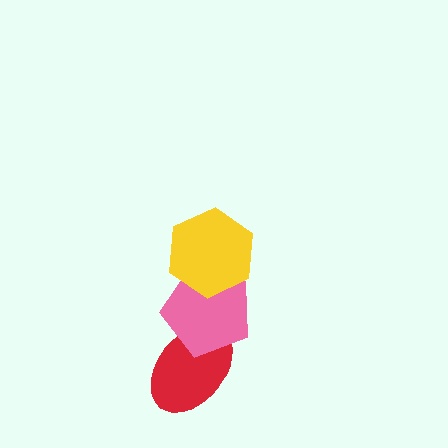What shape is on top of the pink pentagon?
The yellow hexagon is on top of the pink pentagon.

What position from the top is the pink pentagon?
The pink pentagon is 2nd from the top.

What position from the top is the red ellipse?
The red ellipse is 3rd from the top.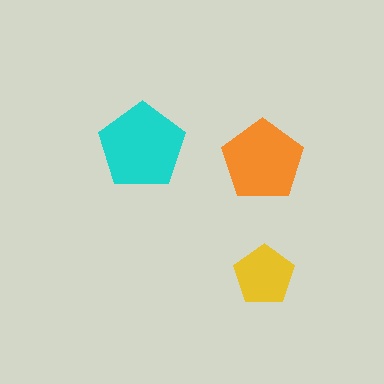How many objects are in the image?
There are 3 objects in the image.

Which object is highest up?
The cyan pentagon is topmost.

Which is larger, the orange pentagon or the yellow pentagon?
The orange one.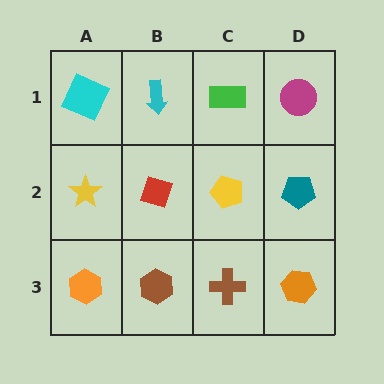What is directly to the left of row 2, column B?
A yellow star.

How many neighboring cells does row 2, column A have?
3.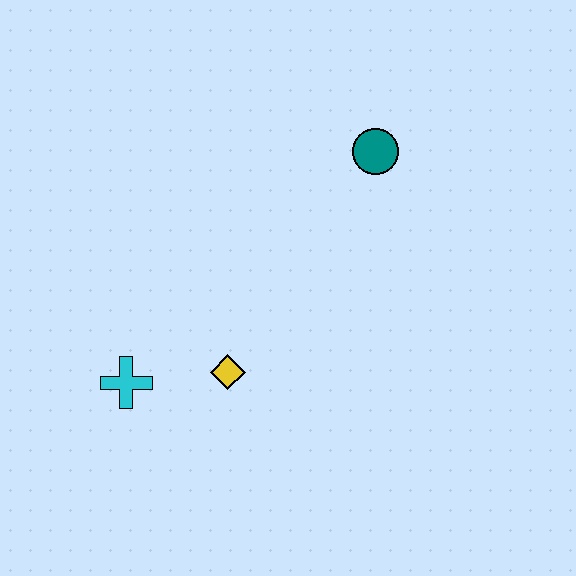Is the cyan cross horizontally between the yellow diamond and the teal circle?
No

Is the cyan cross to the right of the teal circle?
No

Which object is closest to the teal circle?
The yellow diamond is closest to the teal circle.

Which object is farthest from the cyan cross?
The teal circle is farthest from the cyan cross.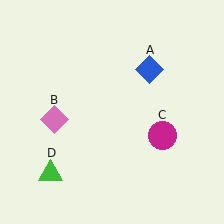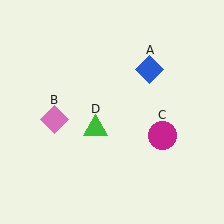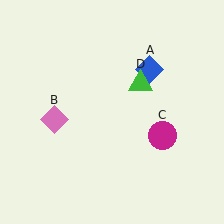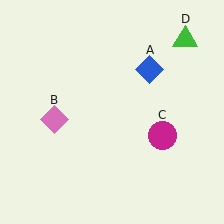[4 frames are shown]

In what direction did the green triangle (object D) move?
The green triangle (object D) moved up and to the right.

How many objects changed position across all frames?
1 object changed position: green triangle (object D).